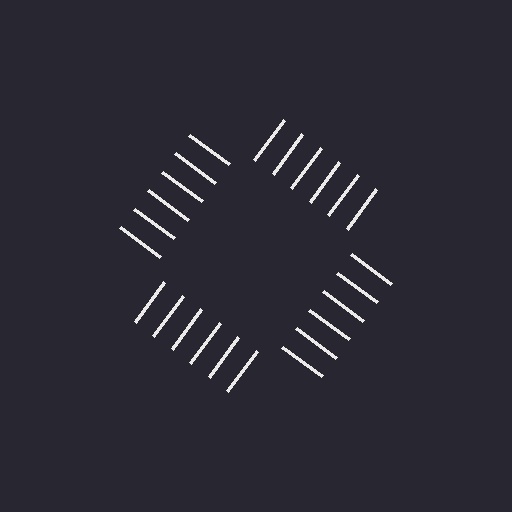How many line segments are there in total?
24 — 6 along each of the 4 edges.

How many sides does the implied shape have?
4 sides — the line-ends trace a square.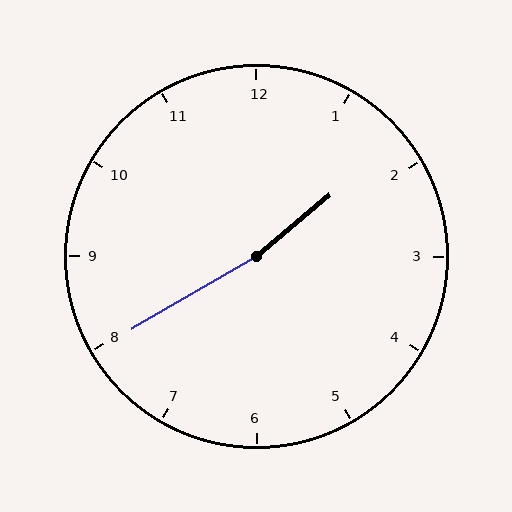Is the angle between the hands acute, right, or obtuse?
It is obtuse.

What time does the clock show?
1:40.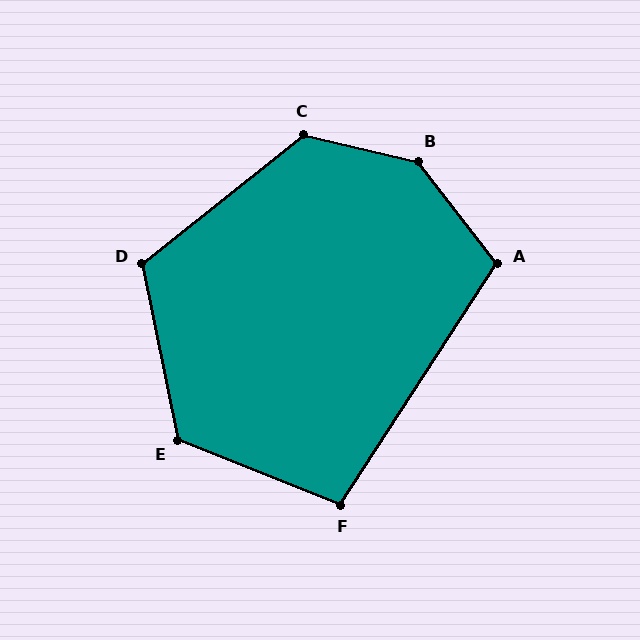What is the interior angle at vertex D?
Approximately 117 degrees (obtuse).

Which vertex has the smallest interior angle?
F, at approximately 101 degrees.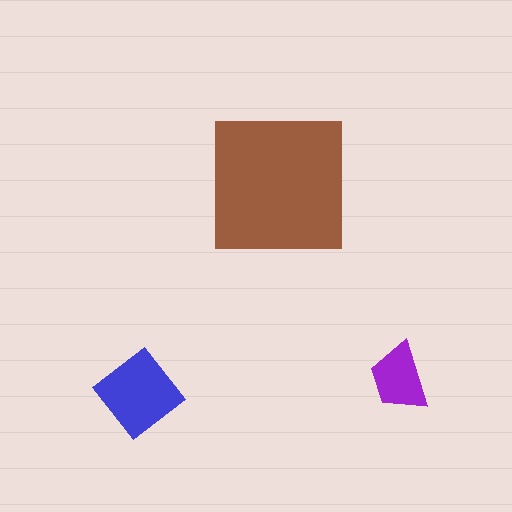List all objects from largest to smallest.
The brown square, the blue diamond, the purple trapezoid.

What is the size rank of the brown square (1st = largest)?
1st.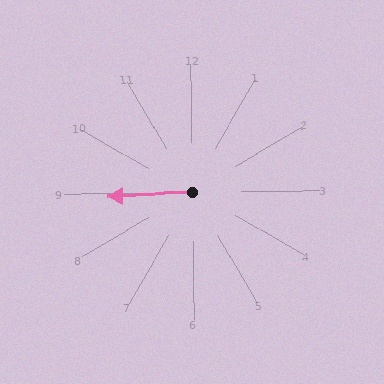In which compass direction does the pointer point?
West.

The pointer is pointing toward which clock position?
Roughly 9 o'clock.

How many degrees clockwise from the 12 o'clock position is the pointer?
Approximately 268 degrees.